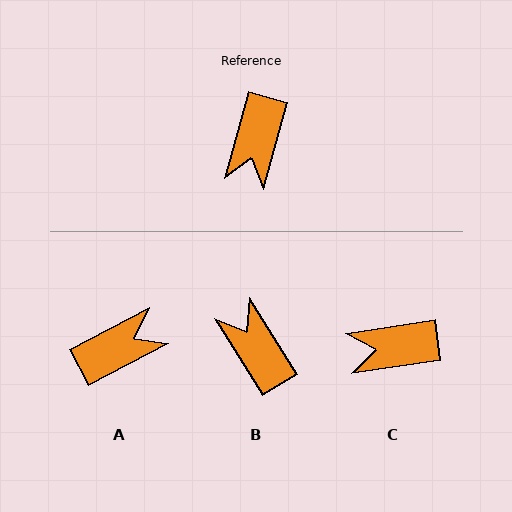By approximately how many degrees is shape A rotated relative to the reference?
Approximately 133 degrees counter-clockwise.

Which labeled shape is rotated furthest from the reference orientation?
A, about 133 degrees away.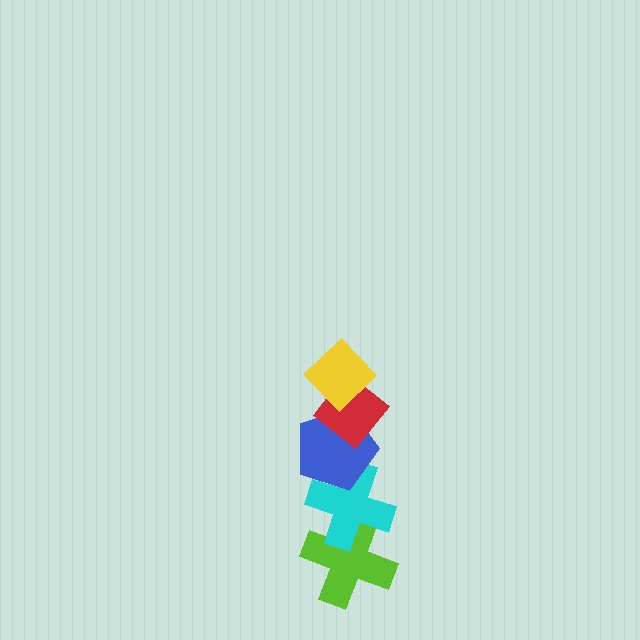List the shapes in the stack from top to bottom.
From top to bottom: the yellow diamond, the red diamond, the blue pentagon, the cyan cross, the lime cross.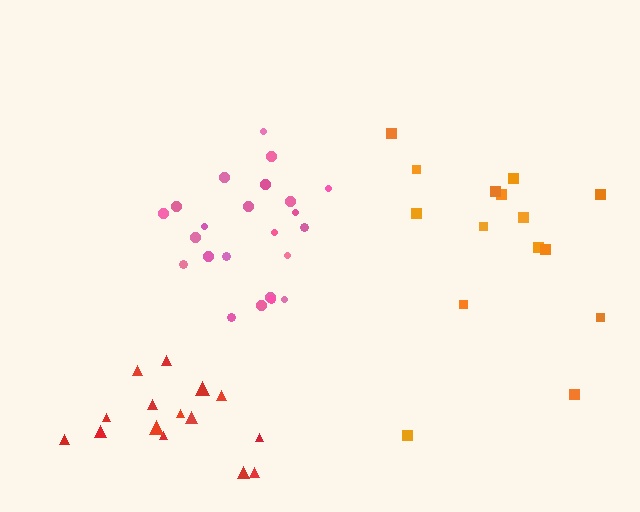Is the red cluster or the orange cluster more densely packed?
Red.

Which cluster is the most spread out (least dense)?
Orange.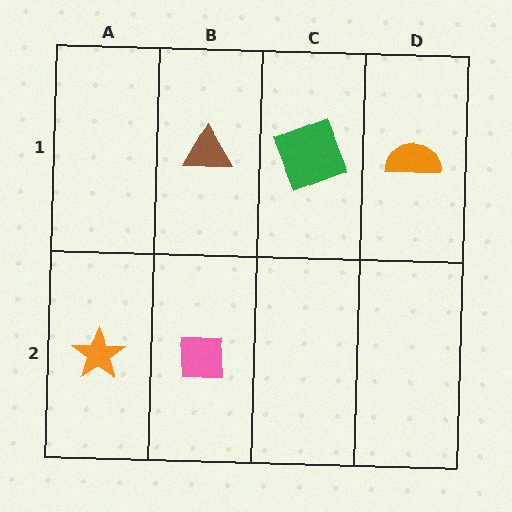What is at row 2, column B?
A pink square.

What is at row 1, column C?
A green square.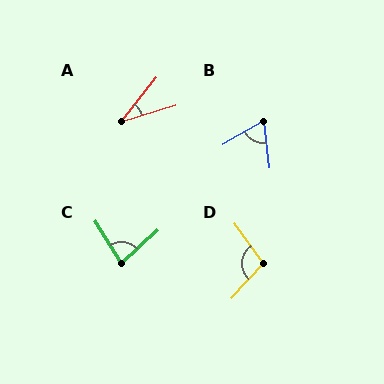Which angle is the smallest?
A, at approximately 34 degrees.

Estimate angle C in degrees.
Approximately 79 degrees.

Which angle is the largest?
D, at approximately 102 degrees.